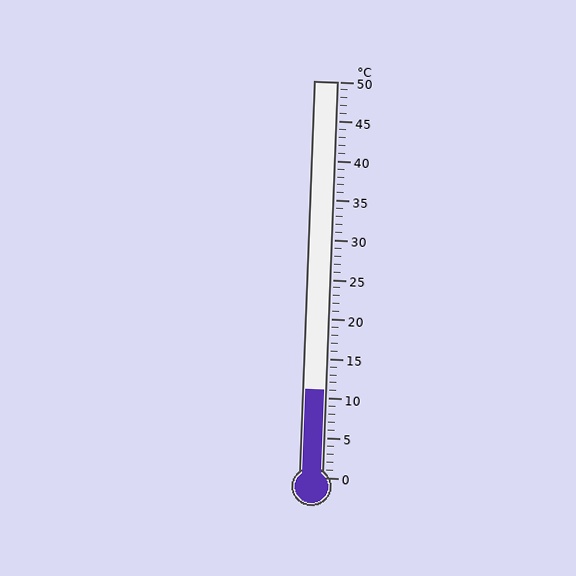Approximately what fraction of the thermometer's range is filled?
The thermometer is filled to approximately 20% of its range.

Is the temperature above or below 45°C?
The temperature is below 45°C.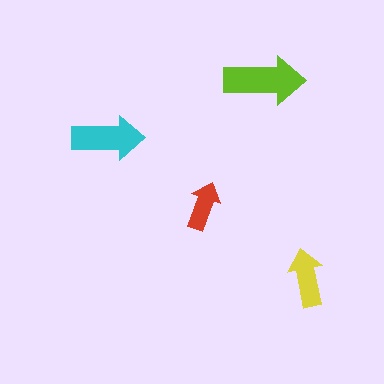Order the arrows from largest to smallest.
the lime one, the cyan one, the yellow one, the red one.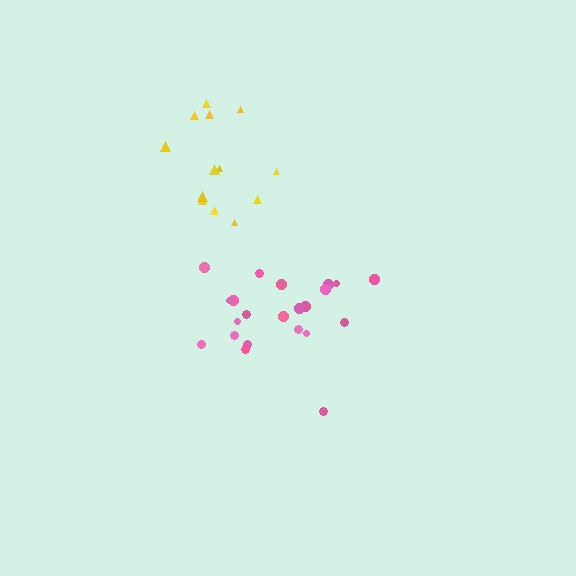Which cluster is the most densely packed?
Pink.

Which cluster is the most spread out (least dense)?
Yellow.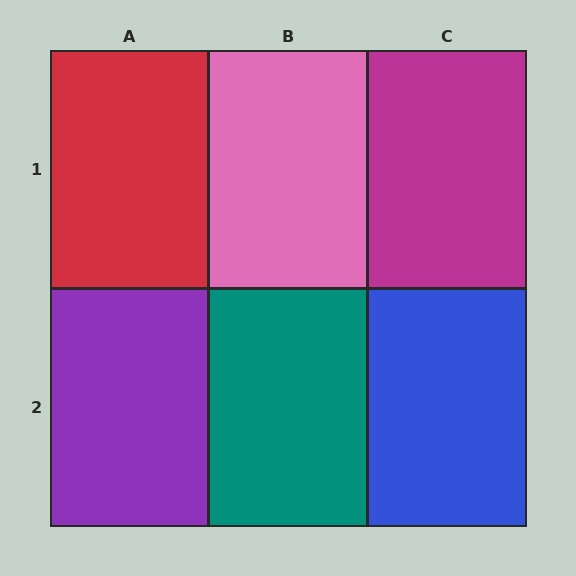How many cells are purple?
1 cell is purple.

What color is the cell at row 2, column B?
Teal.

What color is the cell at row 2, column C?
Blue.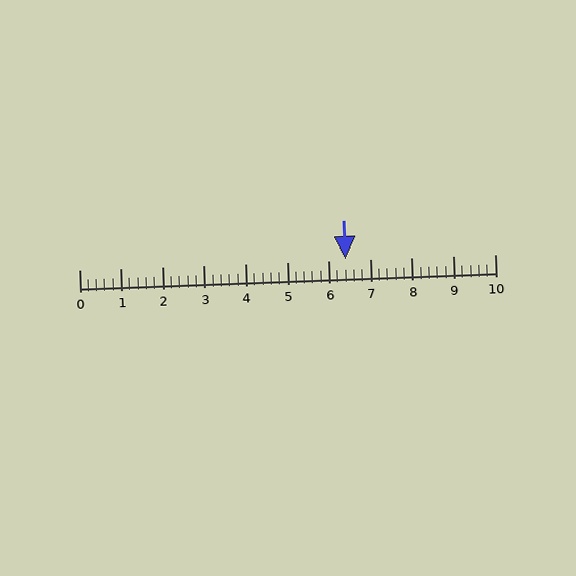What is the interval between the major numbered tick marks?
The major tick marks are spaced 1 units apart.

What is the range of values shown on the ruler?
The ruler shows values from 0 to 10.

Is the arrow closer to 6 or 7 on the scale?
The arrow is closer to 6.